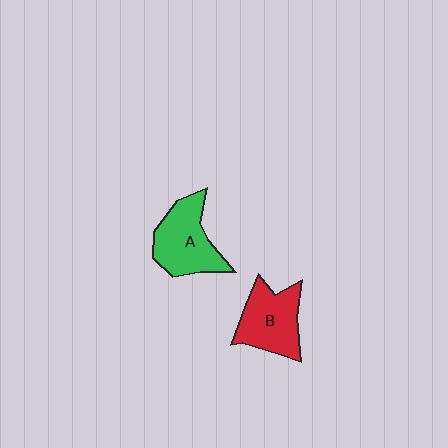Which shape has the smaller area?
Shape B (red).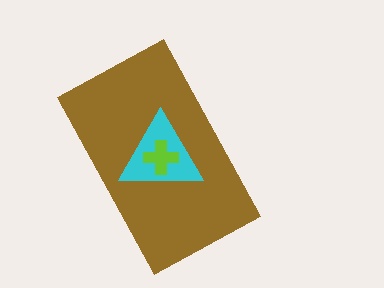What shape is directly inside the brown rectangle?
The cyan triangle.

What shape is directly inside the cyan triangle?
The lime cross.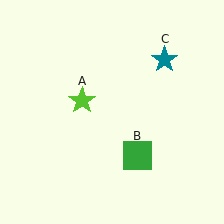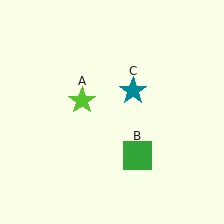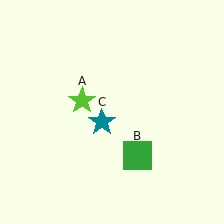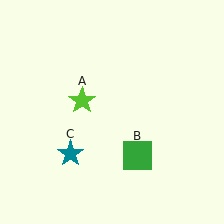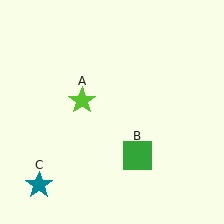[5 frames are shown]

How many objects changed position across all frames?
1 object changed position: teal star (object C).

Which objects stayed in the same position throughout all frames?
Lime star (object A) and green square (object B) remained stationary.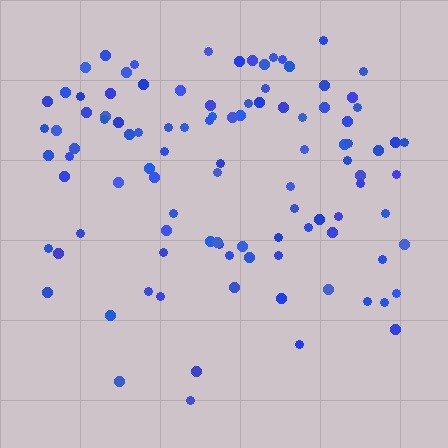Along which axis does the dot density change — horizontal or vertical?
Vertical.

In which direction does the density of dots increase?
From bottom to top, with the top side densest.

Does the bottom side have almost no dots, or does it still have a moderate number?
Still a moderate number, just noticeably fewer than the top.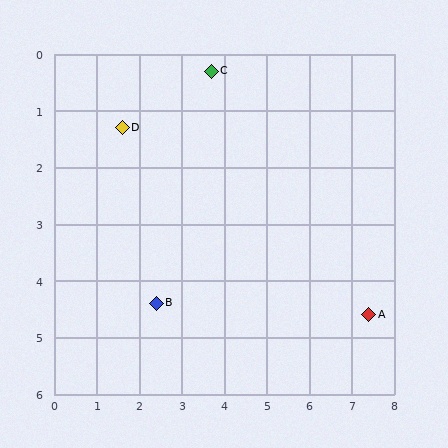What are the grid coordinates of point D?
Point D is at approximately (1.6, 1.3).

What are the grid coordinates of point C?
Point C is at approximately (3.7, 0.3).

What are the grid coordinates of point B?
Point B is at approximately (2.4, 4.4).